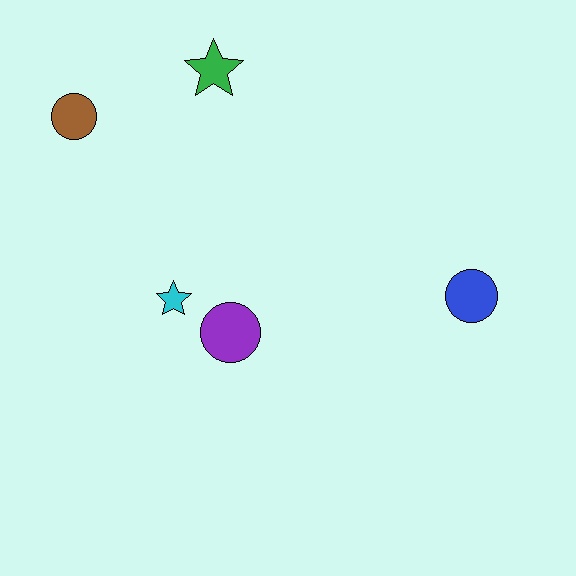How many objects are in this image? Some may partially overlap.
There are 5 objects.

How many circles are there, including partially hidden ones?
There are 3 circles.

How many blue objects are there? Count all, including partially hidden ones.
There is 1 blue object.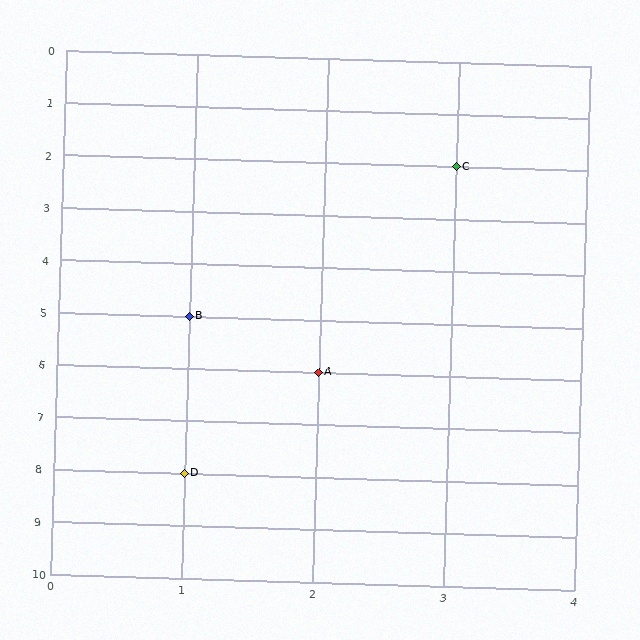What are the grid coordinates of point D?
Point D is at grid coordinates (1, 8).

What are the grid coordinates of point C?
Point C is at grid coordinates (3, 2).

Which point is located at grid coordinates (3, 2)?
Point C is at (3, 2).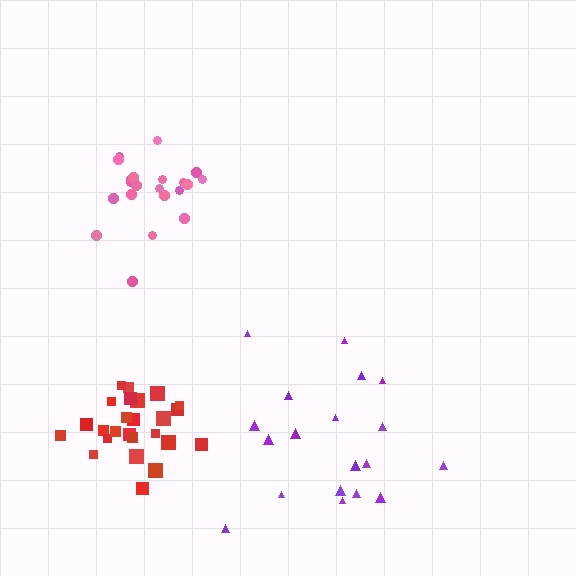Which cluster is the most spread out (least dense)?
Purple.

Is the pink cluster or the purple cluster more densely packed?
Pink.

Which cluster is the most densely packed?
Red.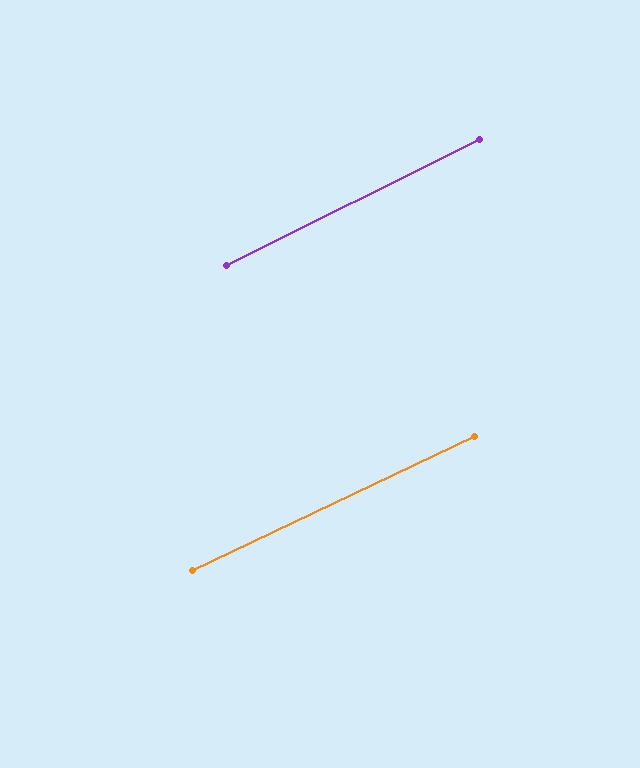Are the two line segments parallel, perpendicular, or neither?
Parallel — their directions differ by only 1.0°.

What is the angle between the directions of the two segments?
Approximately 1 degree.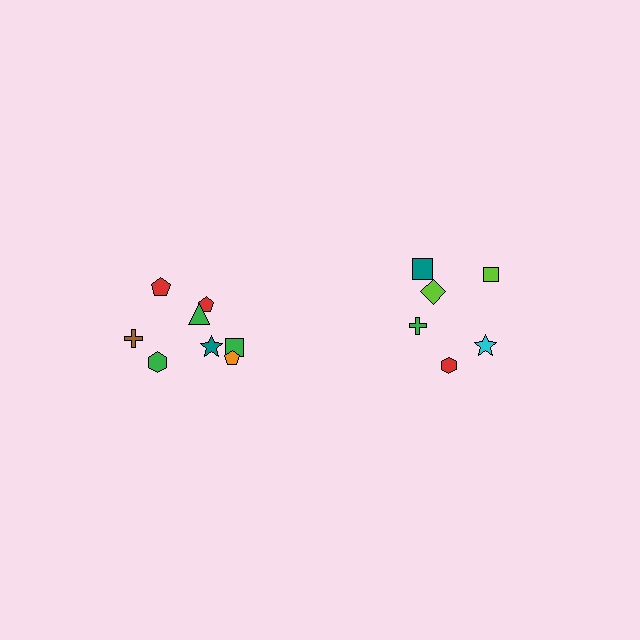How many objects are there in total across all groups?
There are 14 objects.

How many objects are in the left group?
There are 8 objects.